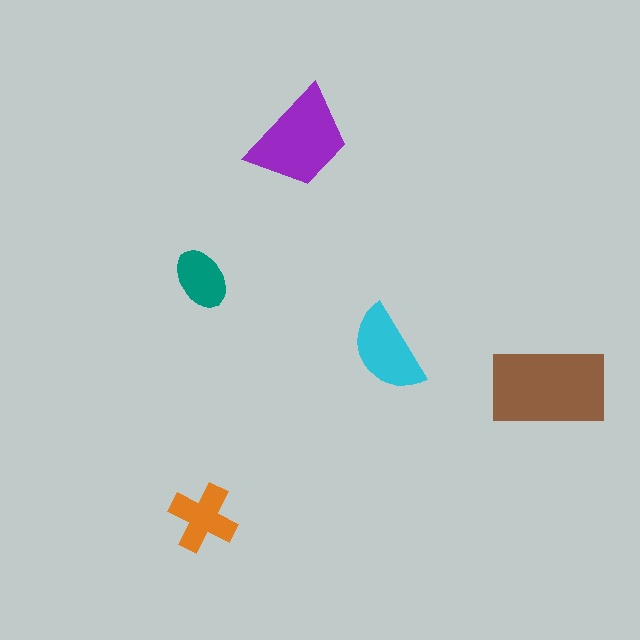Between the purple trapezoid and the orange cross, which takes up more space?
The purple trapezoid.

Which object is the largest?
The brown rectangle.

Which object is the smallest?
The teal ellipse.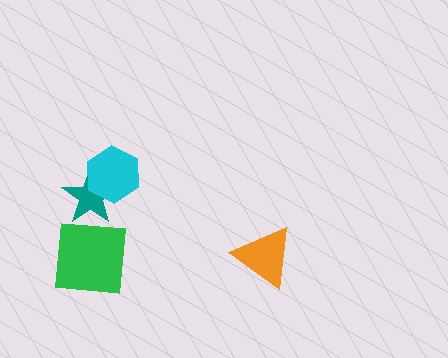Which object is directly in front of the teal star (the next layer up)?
The cyan hexagon is directly in front of the teal star.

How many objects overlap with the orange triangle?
0 objects overlap with the orange triangle.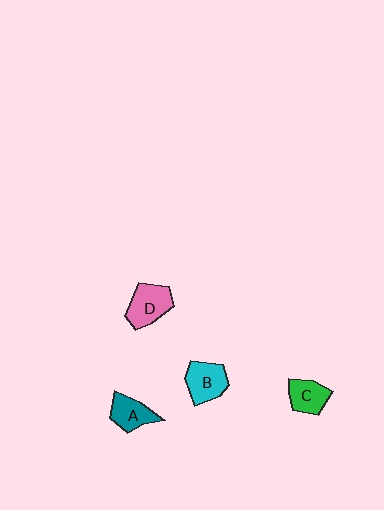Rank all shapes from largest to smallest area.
From largest to smallest: D (pink), B (cyan), A (teal), C (green).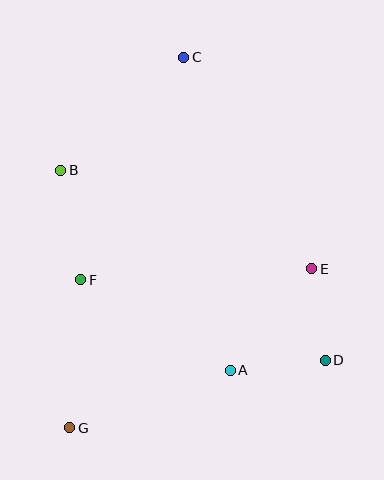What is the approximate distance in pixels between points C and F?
The distance between C and F is approximately 245 pixels.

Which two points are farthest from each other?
Points C and G are farthest from each other.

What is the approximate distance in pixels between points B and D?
The distance between B and D is approximately 326 pixels.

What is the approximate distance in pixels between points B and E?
The distance between B and E is approximately 270 pixels.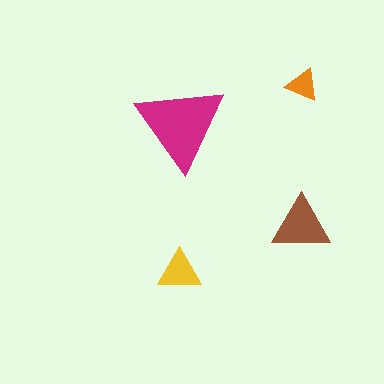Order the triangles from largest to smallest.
the magenta one, the brown one, the yellow one, the orange one.